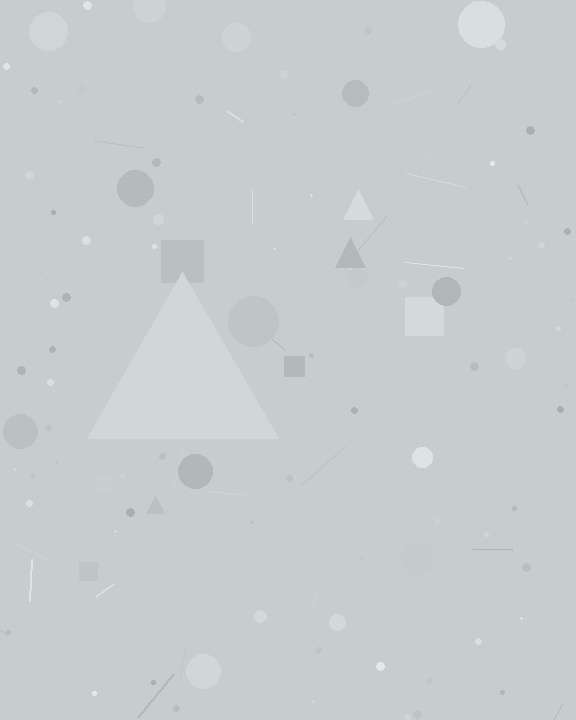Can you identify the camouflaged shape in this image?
The camouflaged shape is a triangle.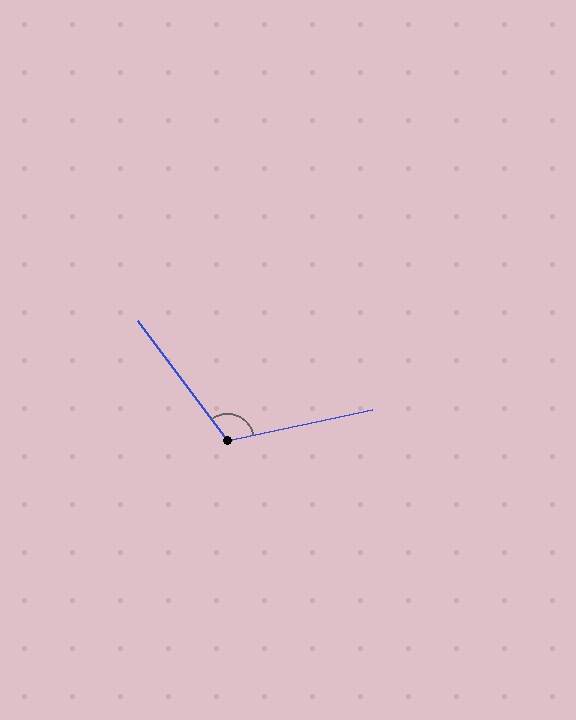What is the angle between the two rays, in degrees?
Approximately 115 degrees.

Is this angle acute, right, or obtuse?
It is obtuse.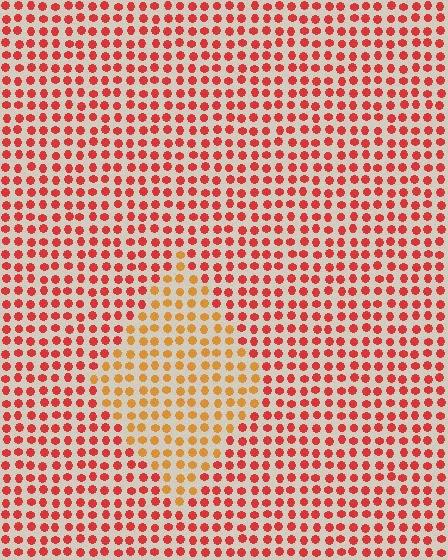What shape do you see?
I see a diamond.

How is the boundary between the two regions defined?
The boundary is defined purely by a slight shift in hue (about 36 degrees). Spacing, size, and orientation are identical on both sides.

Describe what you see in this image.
The image is filled with small red elements in a uniform arrangement. A diamond-shaped region is visible where the elements are tinted to a slightly different hue, forming a subtle color boundary.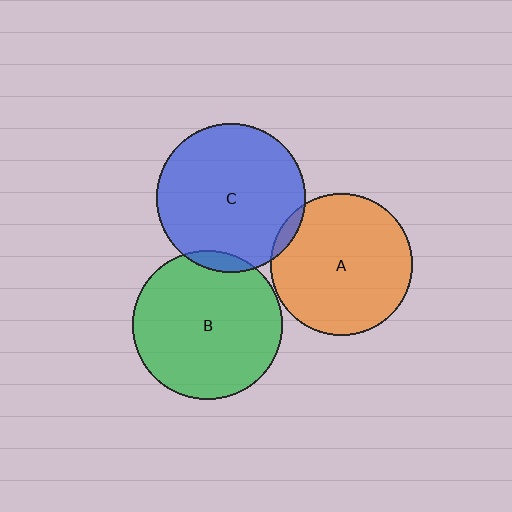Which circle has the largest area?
Circle B (green).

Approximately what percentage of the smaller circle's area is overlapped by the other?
Approximately 5%.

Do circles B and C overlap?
Yes.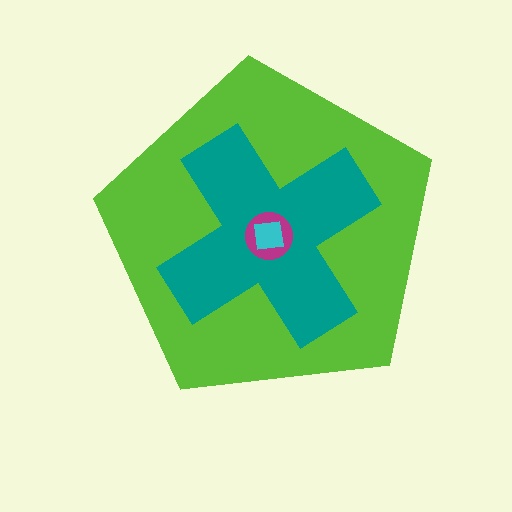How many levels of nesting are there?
4.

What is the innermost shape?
The cyan square.